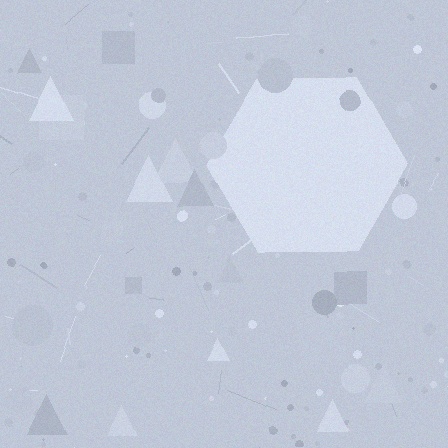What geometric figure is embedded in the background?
A hexagon is embedded in the background.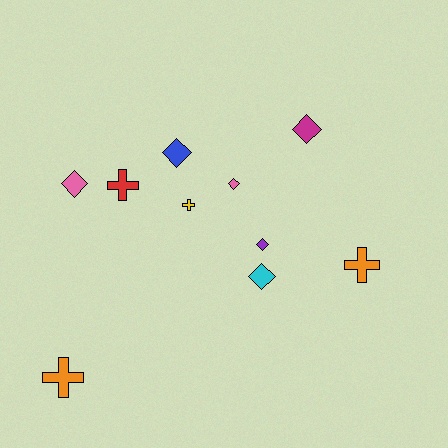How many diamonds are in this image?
There are 6 diamonds.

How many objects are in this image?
There are 10 objects.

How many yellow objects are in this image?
There is 1 yellow object.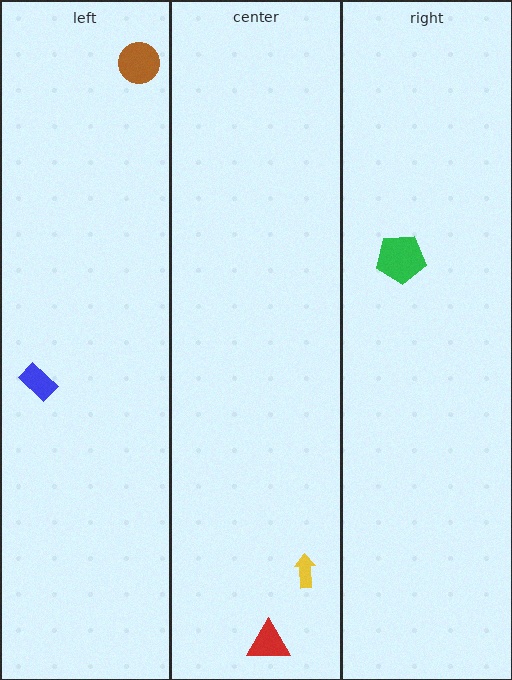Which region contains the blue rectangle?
The left region.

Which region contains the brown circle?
The left region.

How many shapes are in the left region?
2.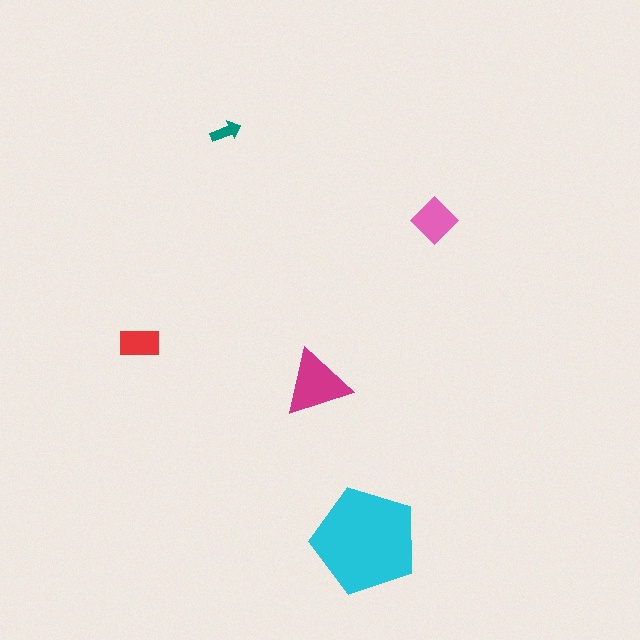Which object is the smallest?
The teal arrow.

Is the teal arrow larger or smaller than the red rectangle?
Smaller.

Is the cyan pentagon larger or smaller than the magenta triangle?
Larger.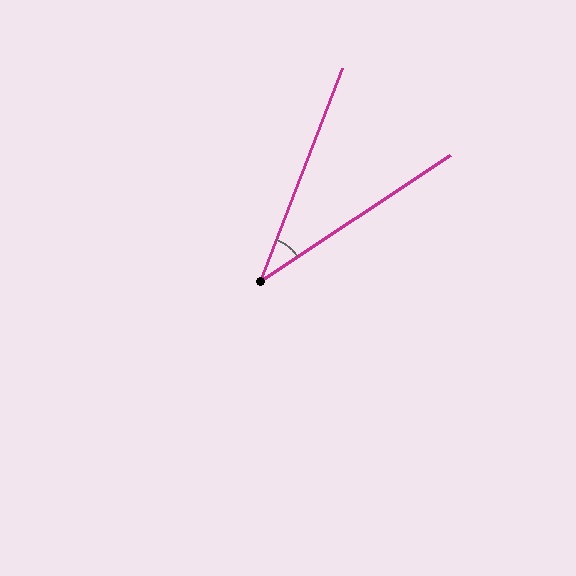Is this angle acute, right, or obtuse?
It is acute.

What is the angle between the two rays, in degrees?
Approximately 35 degrees.